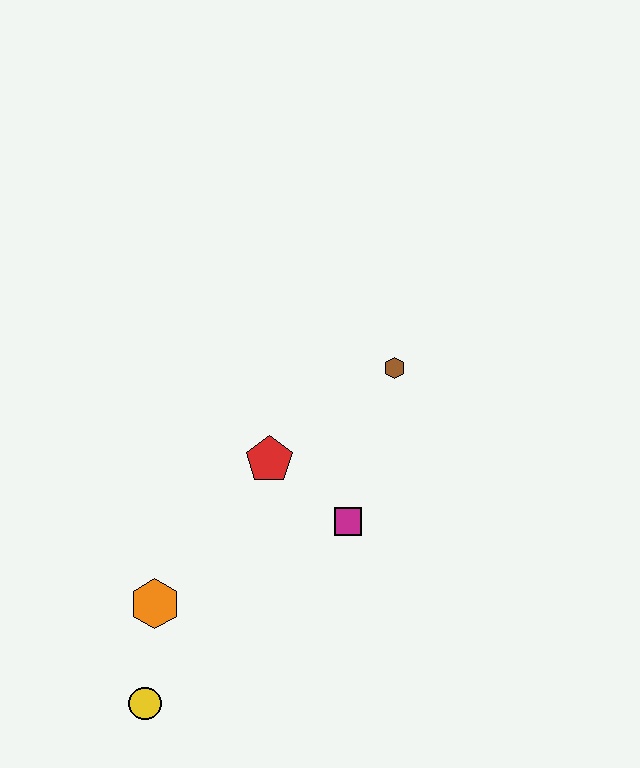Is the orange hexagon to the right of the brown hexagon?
No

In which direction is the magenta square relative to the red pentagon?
The magenta square is to the right of the red pentagon.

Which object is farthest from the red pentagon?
The yellow circle is farthest from the red pentagon.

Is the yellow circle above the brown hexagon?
No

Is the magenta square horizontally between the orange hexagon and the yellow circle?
No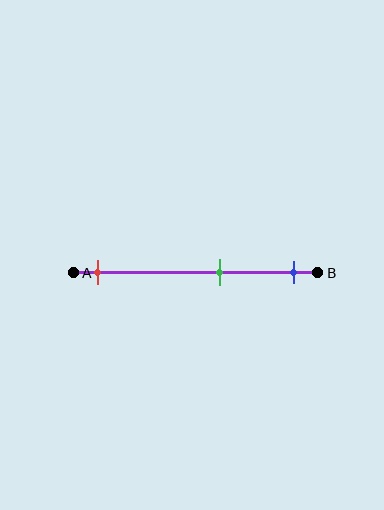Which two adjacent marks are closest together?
The green and blue marks are the closest adjacent pair.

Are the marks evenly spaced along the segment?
No, the marks are not evenly spaced.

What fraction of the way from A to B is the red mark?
The red mark is approximately 10% (0.1) of the way from A to B.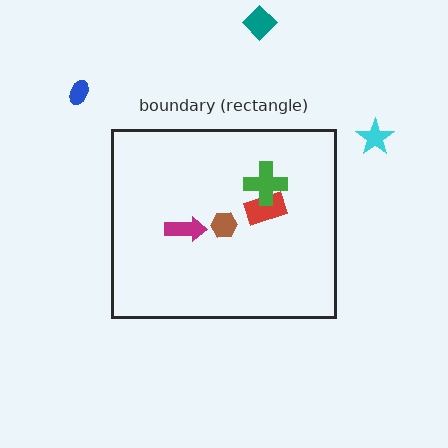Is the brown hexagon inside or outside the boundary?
Inside.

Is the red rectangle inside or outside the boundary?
Inside.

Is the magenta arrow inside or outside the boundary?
Inside.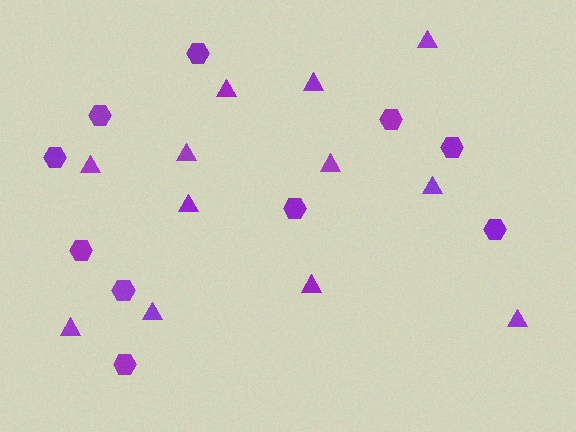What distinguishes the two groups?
There are 2 groups: one group of hexagons (10) and one group of triangles (12).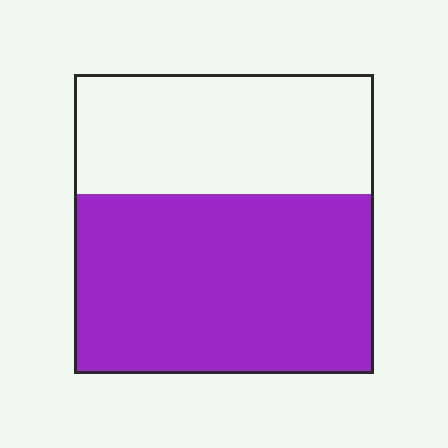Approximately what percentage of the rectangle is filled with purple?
Approximately 60%.